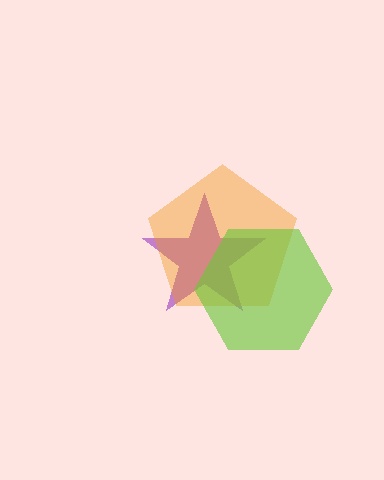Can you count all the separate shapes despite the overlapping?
Yes, there are 3 separate shapes.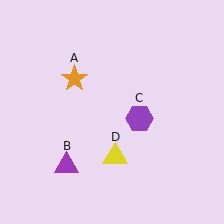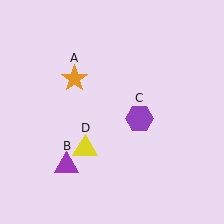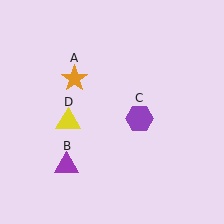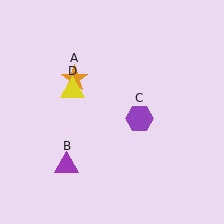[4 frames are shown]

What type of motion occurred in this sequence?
The yellow triangle (object D) rotated clockwise around the center of the scene.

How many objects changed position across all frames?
1 object changed position: yellow triangle (object D).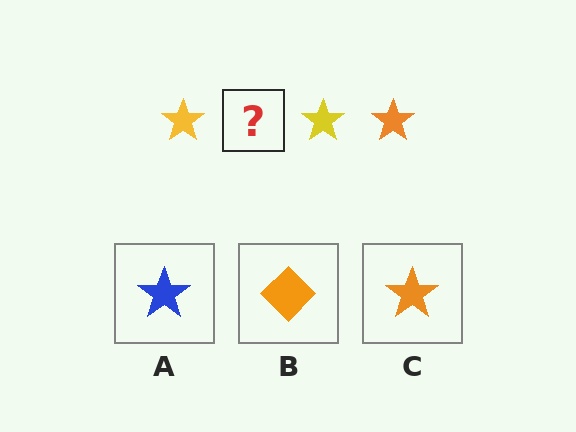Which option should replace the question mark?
Option C.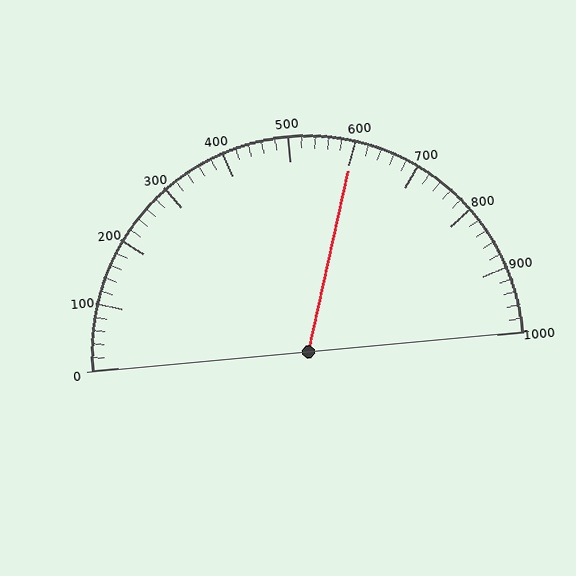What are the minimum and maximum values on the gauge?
The gauge ranges from 0 to 1000.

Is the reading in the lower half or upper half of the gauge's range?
The reading is in the upper half of the range (0 to 1000).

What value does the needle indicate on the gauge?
The needle indicates approximately 600.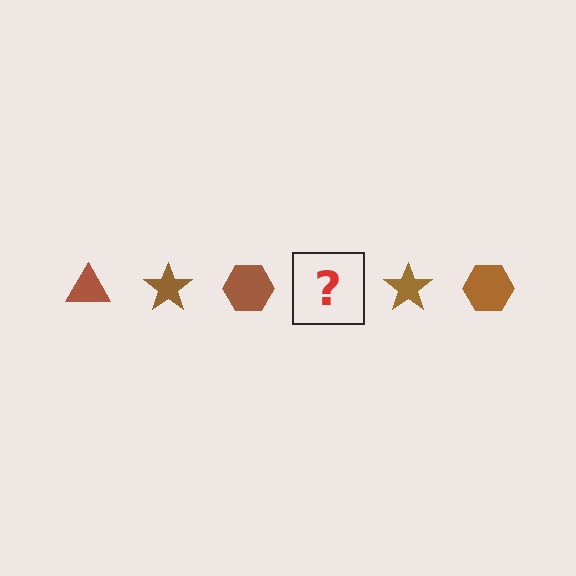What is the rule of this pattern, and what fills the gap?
The rule is that the pattern cycles through triangle, star, hexagon shapes in brown. The gap should be filled with a brown triangle.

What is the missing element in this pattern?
The missing element is a brown triangle.